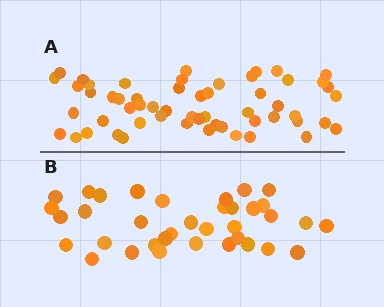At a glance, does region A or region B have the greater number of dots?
Region A (the top region) has more dots.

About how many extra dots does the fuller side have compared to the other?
Region A has approximately 20 more dots than region B.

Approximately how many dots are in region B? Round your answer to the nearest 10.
About 40 dots. (The exact count is 36, which rounds to 40.)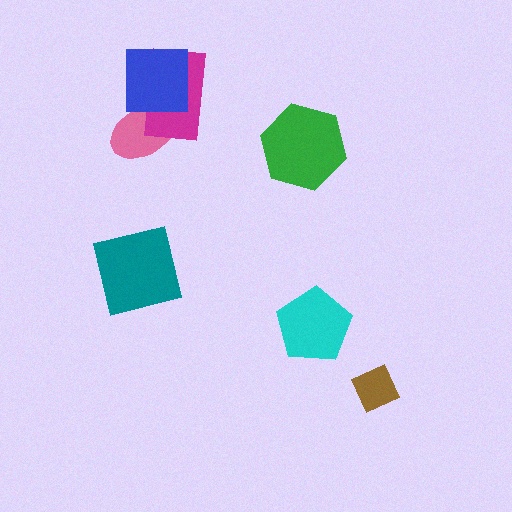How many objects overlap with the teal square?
0 objects overlap with the teal square.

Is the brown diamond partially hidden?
No, no other shape covers it.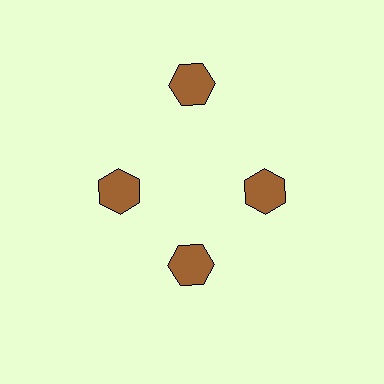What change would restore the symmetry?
The symmetry would be restored by moving it inward, back onto the ring so that all 4 hexagons sit at equal angles and equal distance from the center.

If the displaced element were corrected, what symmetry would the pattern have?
It would have 4-fold rotational symmetry — the pattern would map onto itself every 90 degrees.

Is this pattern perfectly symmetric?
No. The 4 brown hexagons are arranged in a ring, but one element near the 12 o'clock position is pushed outward from the center, breaking the 4-fold rotational symmetry.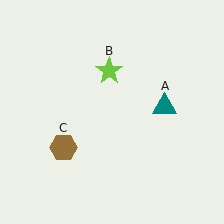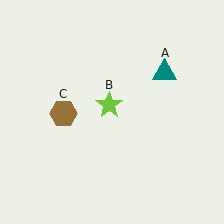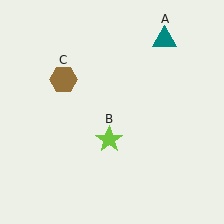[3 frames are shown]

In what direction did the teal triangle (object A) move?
The teal triangle (object A) moved up.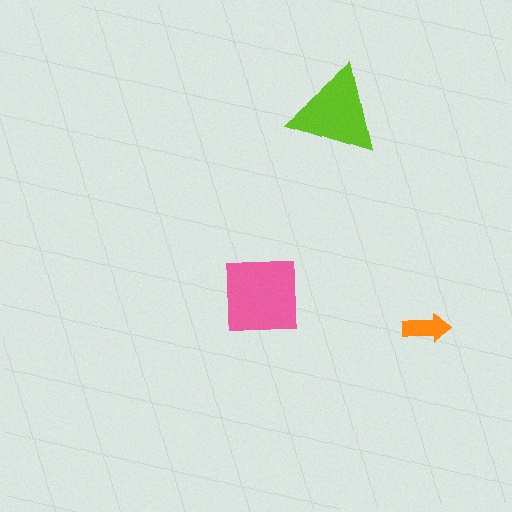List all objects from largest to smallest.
The pink square, the lime triangle, the orange arrow.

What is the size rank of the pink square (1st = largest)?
1st.